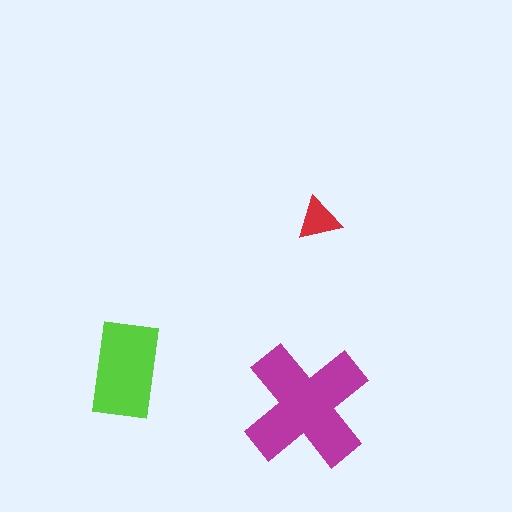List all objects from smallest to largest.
The red triangle, the lime rectangle, the magenta cross.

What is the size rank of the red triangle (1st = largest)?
3rd.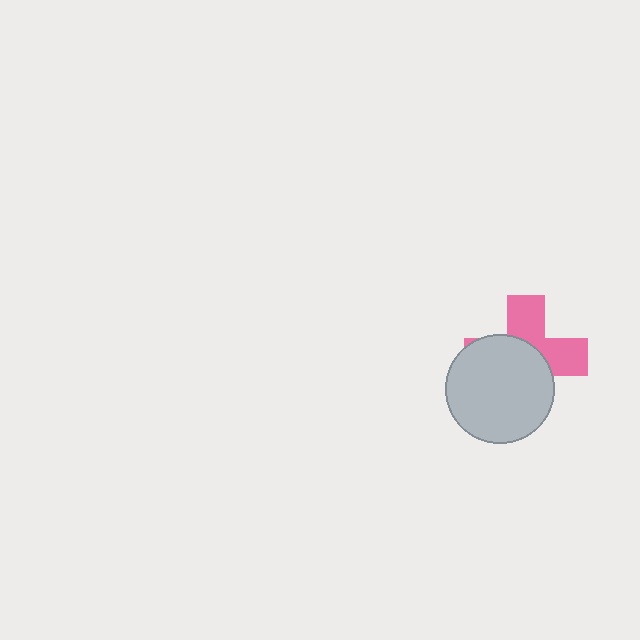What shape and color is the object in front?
The object in front is a light gray circle.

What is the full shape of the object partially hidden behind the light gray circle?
The partially hidden object is a pink cross.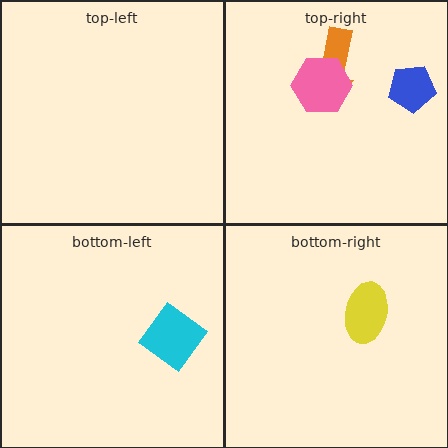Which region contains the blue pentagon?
The top-right region.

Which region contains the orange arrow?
The top-right region.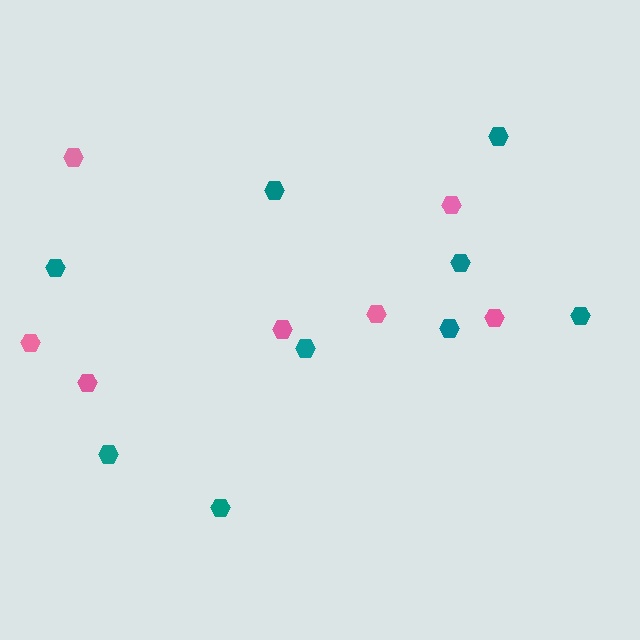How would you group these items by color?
There are 2 groups: one group of teal hexagons (9) and one group of pink hexagons (7).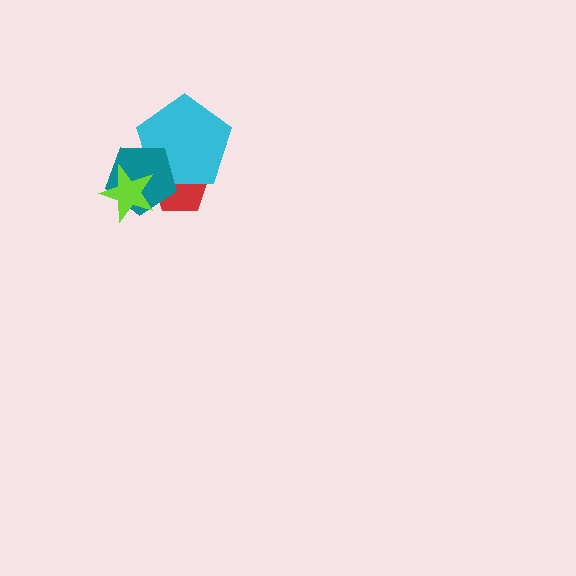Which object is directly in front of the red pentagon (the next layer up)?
The cyan pentagon is directly in front of the red pentagon.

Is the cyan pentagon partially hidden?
Yes, it is partially covered by another shape.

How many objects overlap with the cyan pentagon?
2 objects overlap with the cyan pentagon.